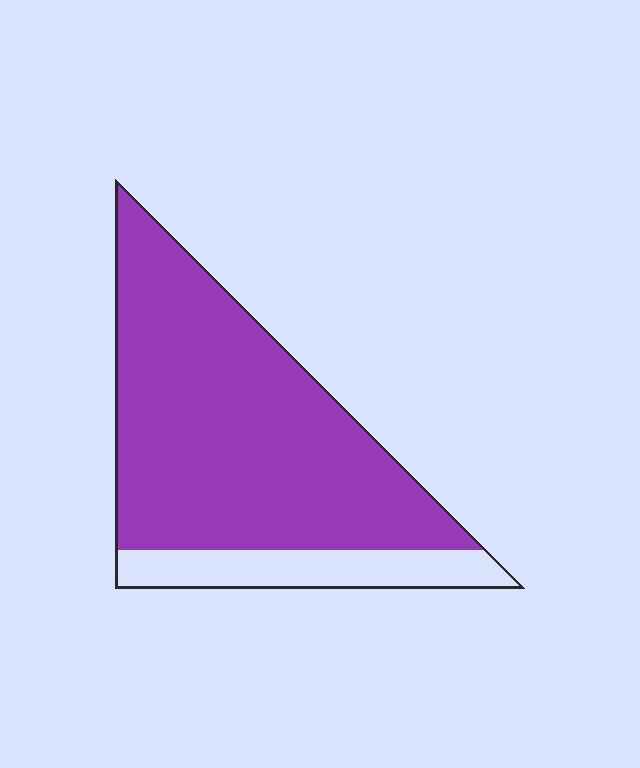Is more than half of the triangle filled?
Yes.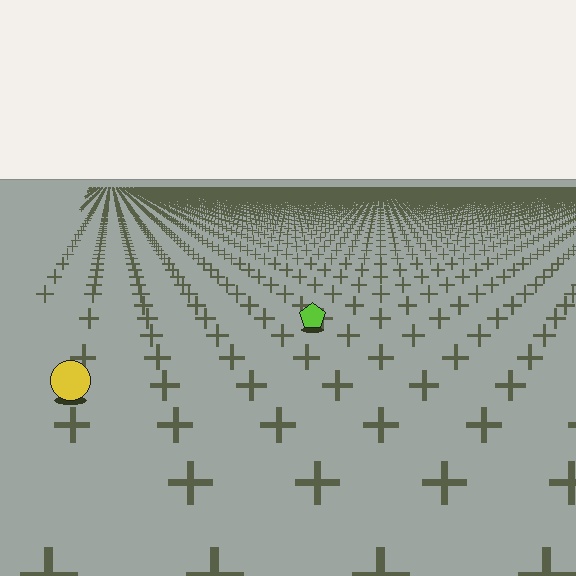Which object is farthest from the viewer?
The lime pentagon is farthest from the viewer. It appears smaller and the ground texture around it is denser.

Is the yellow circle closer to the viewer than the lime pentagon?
Yes. The yellow circle is closer — you can tell from the texture gradient: the ground texture is coarser near it.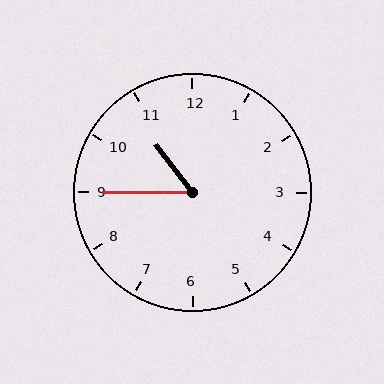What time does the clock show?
10:45.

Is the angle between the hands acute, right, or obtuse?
It is acute.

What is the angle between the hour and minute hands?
Approximately 52 degrees.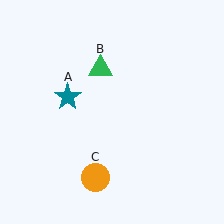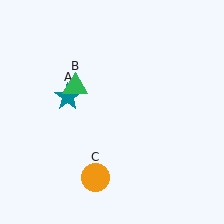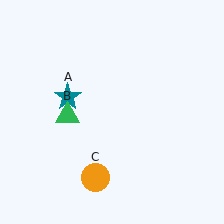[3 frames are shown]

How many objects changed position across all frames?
1 object changed position: green triangle (object B).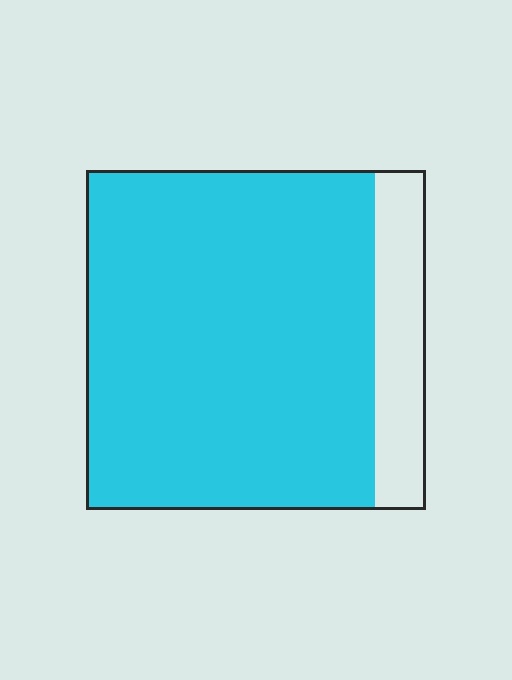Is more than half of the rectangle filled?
Yes.